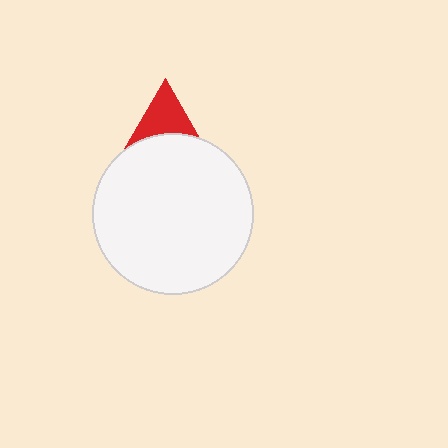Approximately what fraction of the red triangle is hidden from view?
Roughly 59% of the red triangle is hidden behind the white circle.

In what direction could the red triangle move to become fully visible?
The red triangle could move up. That would shift it out from behind the white circle entirely.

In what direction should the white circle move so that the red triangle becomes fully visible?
The white circle should move down. That is the shortest direction to clear the overlap and leave the red triangle fully visible.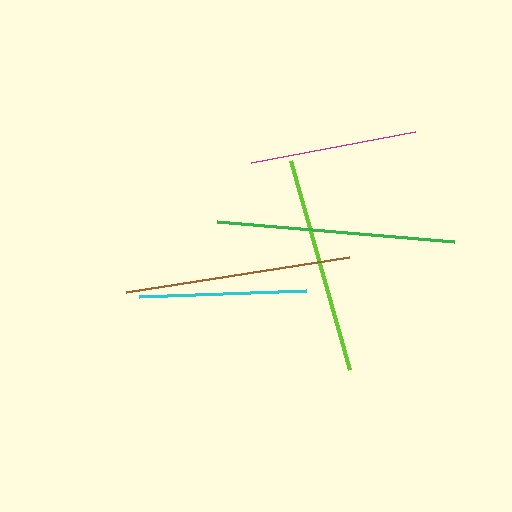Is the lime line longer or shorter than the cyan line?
The lime line is longer than the cyan line.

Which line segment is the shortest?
The magenta line is the shortest at approximately 167 pixels.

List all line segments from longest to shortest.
From longest to shortest: green, brown, lime, cyan, magenta.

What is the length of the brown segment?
The brown segment is approximately 226 pixels long.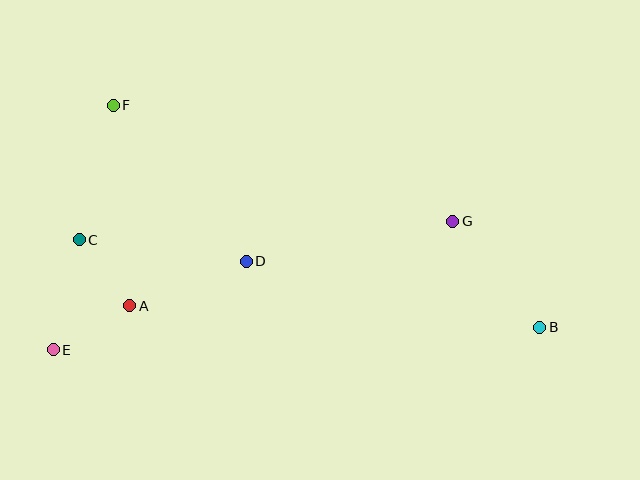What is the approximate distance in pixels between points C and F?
The distance between C and F is approximately 139 pixels.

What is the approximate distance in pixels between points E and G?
The distance between E and G is approximately 420 pixels.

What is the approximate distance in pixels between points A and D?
The distance between A and D is approximately 124 pixels.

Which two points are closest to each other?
Points A and C are closest to each other.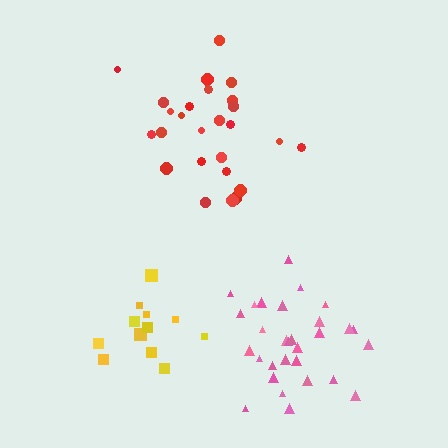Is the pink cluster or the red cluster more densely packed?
Pink.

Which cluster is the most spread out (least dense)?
Yellow.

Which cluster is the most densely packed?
Pink.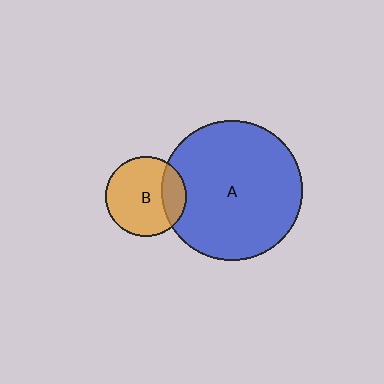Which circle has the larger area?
Circle A (blue).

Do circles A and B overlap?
Yes.